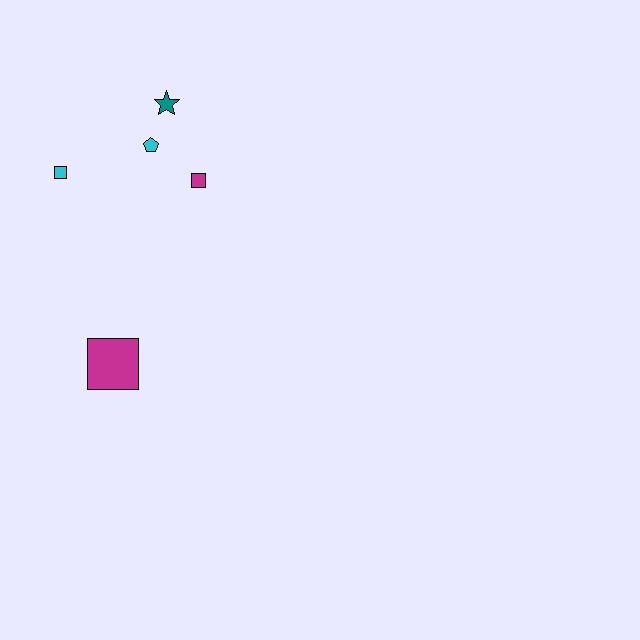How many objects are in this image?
There are 5 objects.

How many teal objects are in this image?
There is 1 teal object.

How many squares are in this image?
There are 3 squares.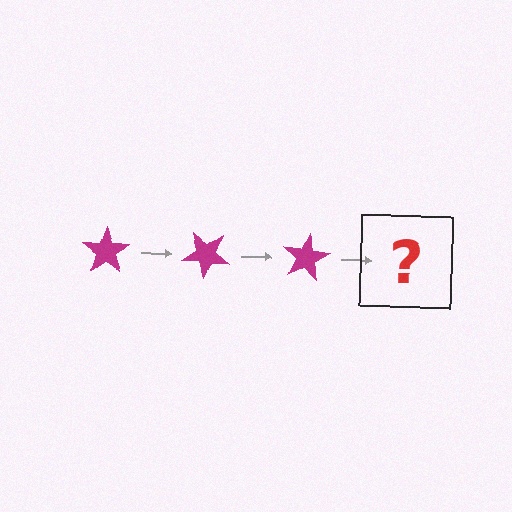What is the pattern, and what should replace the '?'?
The pattern is that the star rotates 40 degrees each step. The '?' should be a magenta star rotated 120 degrees.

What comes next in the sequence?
The next element should be a magenta star rotated 120 degrees.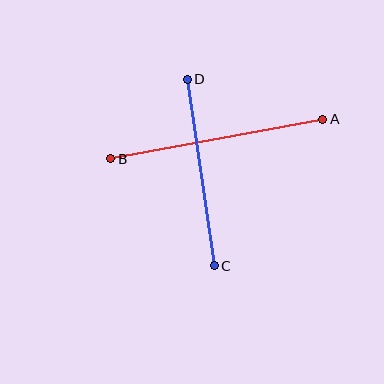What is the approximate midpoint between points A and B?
The midpoint is at approximately (217, 139) pixels.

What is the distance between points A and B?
The distance is approximately 216 pixels.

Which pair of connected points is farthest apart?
Points A and B are farthest apart.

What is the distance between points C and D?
The distance is approximately 188 pixels.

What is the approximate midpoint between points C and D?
The midpoint is at approximately (201, 172) pixels.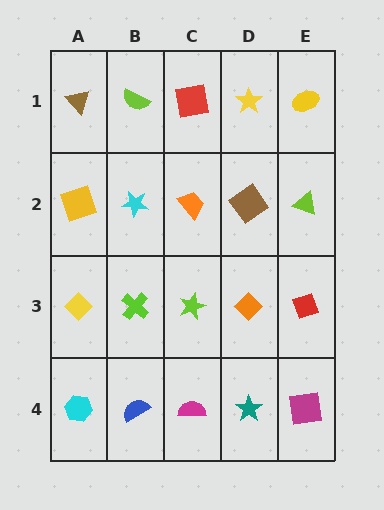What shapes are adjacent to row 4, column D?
An orange diamond (row 3, column D), a magenta semicircle (row 4, column C), a magenta square (row 4, column E).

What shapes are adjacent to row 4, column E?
A red diamond (row 3, column E), a teal star (row 4, column D).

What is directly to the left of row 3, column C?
A lime cross.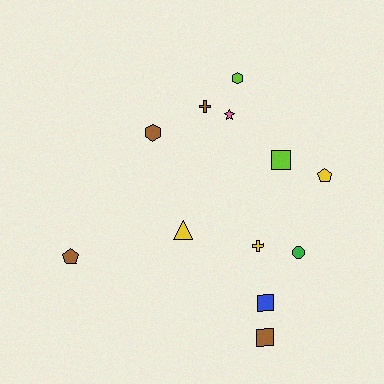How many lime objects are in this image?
There are 2 lime objects.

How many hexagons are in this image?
There are 2 hexagons.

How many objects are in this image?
There are 12 objects.